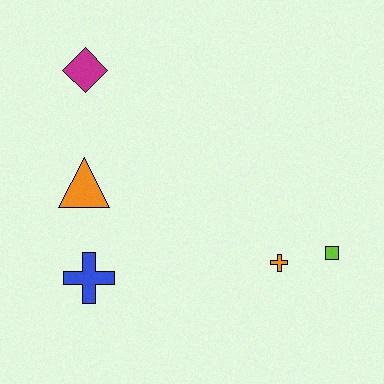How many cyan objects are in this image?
There are no cyan objects.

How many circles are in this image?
There are no circles.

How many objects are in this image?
There are 5 objects.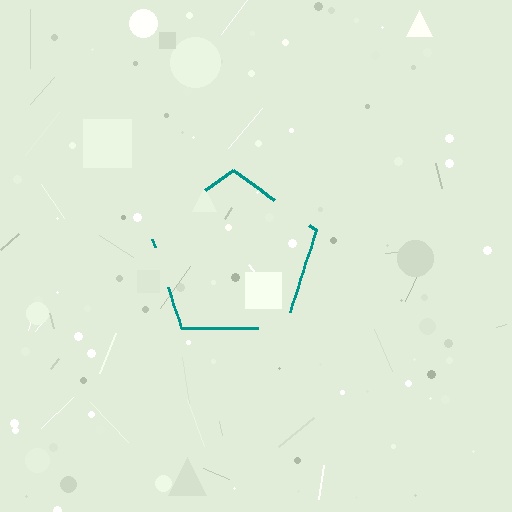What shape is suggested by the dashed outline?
The dashed outline suggests a pentagon.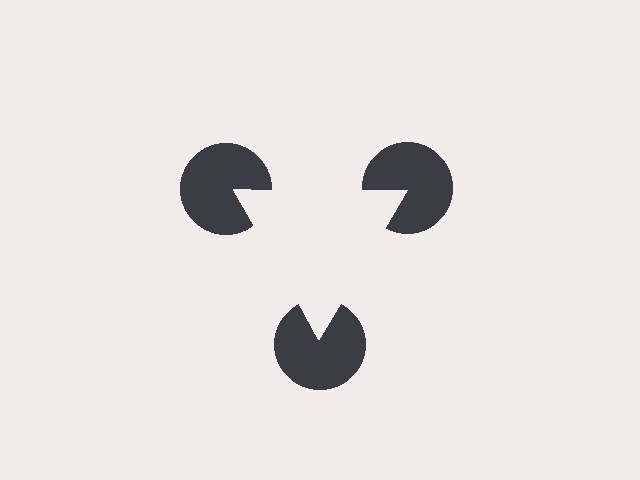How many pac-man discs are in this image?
There are 3 — one at each vertex of the illusory triangle.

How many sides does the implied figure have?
3 sides.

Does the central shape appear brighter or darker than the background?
It typically appears slightly brighter than the background, even though no actual brightness change is drawn.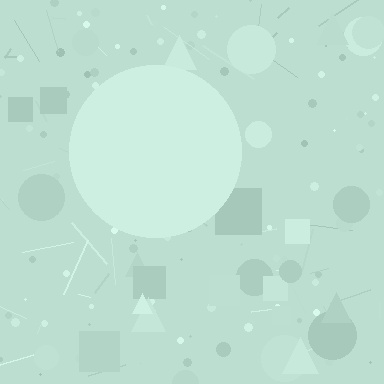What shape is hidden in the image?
A circle is hidden in the image.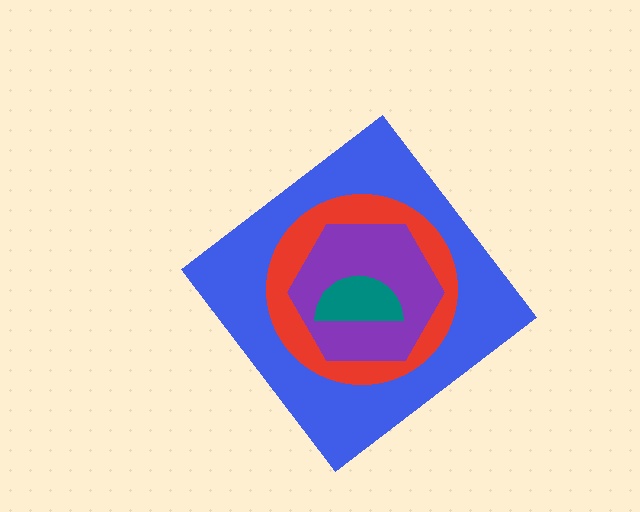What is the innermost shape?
The teal semicircle.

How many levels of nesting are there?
4.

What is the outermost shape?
The blue diamond.